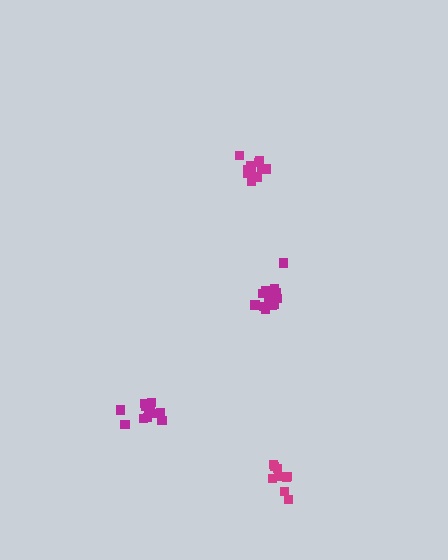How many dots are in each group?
Group 1: 14 dots, Group 2: 9 dots, Group 3: 12 dots, Group 4: 11 dots (46 total).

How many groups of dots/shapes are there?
There are 4 groups.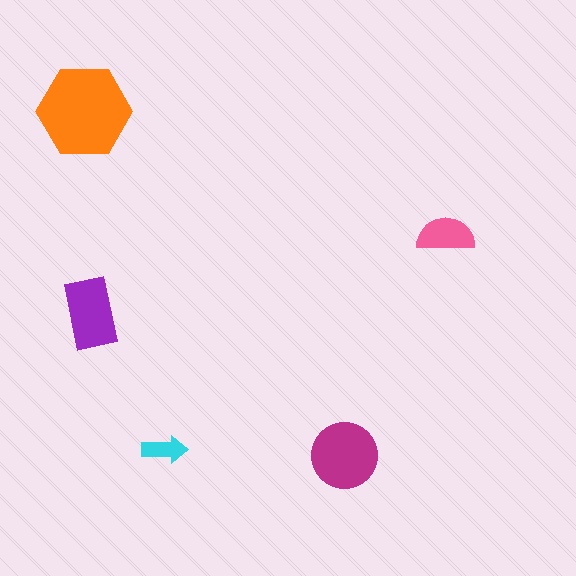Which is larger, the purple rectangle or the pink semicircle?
The purple rectangle.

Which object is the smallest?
The cyan arrow.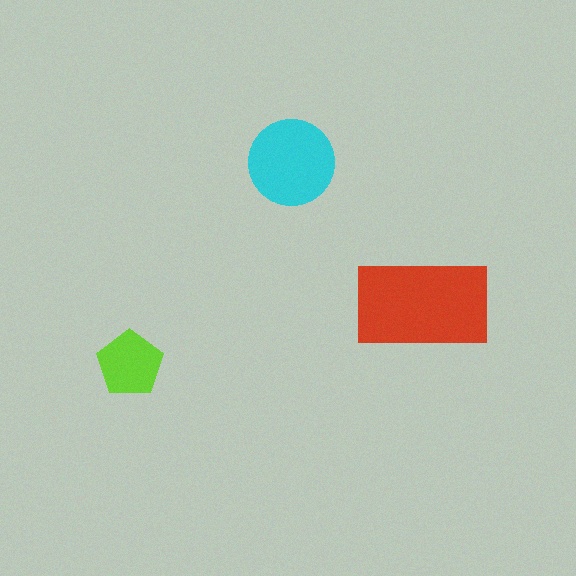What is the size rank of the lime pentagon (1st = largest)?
3rd.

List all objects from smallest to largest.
The lime pentagon, the cyan circle, the red rectangle.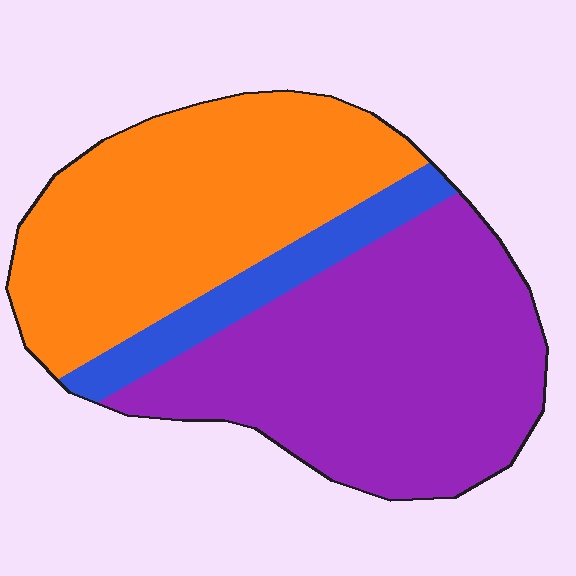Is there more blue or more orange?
Orange.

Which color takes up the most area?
Purple, at roughly 50%.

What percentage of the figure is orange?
Orange covers 41% of the figure.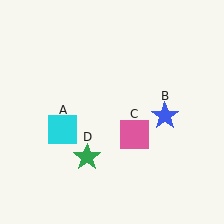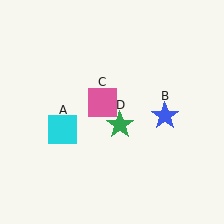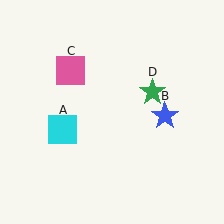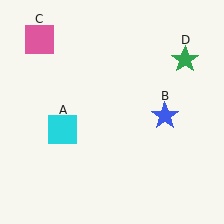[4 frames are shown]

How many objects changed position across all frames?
2 objects changed position: pink square (object C), green star (object D).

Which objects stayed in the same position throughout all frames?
Cyan square (object A) and blue star (object B) remained stationary.